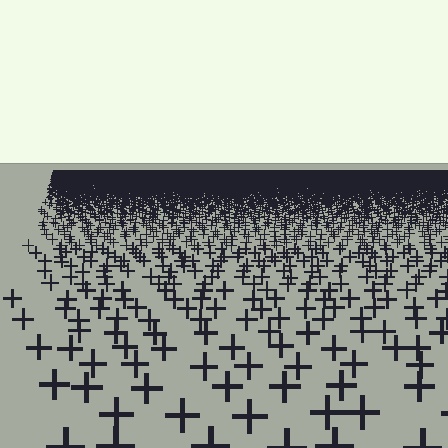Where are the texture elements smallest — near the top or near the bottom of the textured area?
Near the top.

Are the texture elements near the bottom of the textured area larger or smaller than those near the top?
Larger. Near the bottom, elements are closer to the viewer and appear at a bigger on-screen size.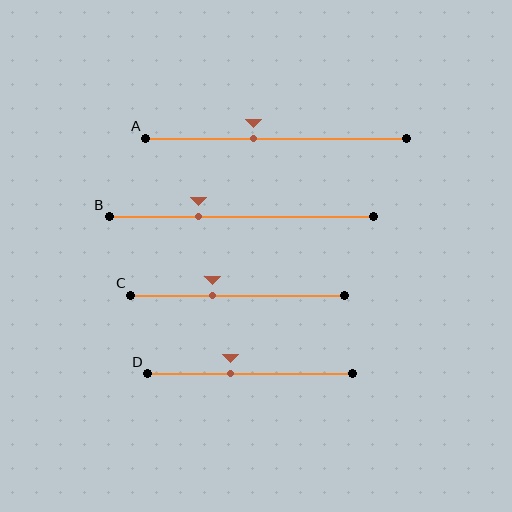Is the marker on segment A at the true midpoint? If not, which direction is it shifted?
No, the marker on segment A is shifted to the left by about 9% of the segment length.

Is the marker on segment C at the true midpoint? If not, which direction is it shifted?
No, the marker on segment C is shifted to the left by about 12% of the segment length.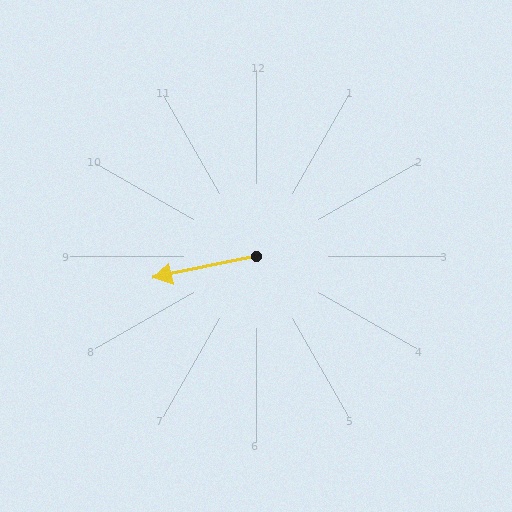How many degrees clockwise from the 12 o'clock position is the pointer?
Approximately 258 degrees.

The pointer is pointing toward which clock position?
Roughly 9 o'clock.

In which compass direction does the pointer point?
West.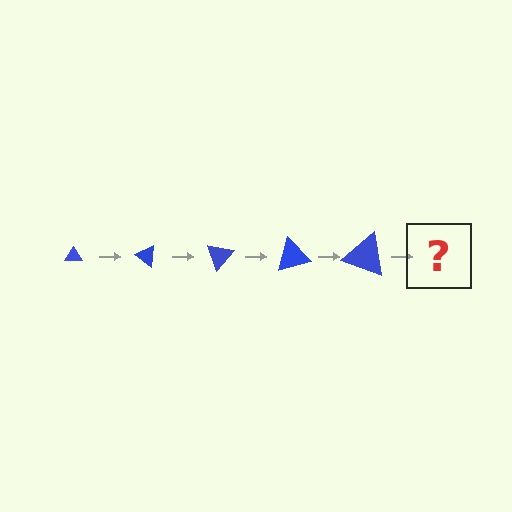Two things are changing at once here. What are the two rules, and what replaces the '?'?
The two rules are that the triangle grows larger each step and it rotates 35 degrees each step. The '?' should be a triangle, larger than the previous one and rotated 175 degrees from the start.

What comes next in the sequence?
The next element should be a triangle, larger than the previous one and rotated 175 degrees from the start.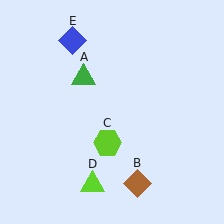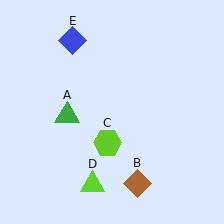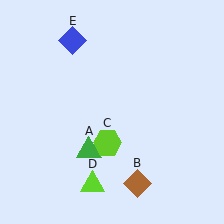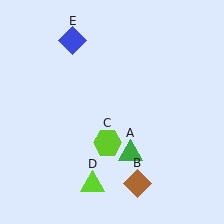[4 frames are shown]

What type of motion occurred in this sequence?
The green triangle (object A) rotated counterclockwise around the center of the scene.